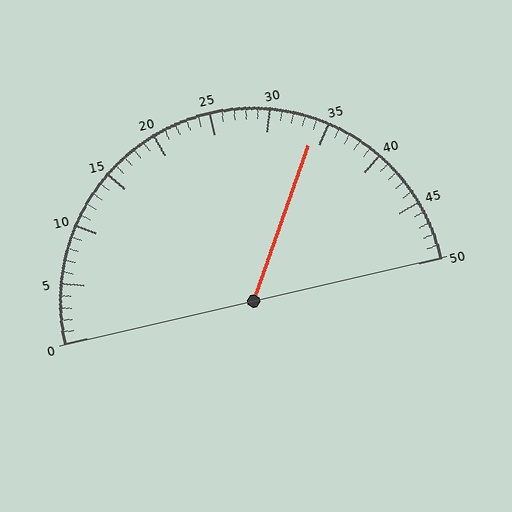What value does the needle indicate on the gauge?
The needle indicates approximately 34.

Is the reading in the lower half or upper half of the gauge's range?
The reading is in the upper half of the range (0 to 50).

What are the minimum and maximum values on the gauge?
The gauge ranges from 0 to 50.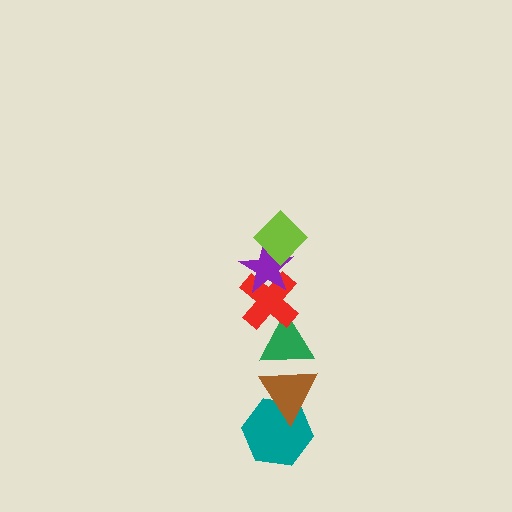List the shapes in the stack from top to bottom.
From top to bottom: the lime diamond, the purple star, the red cross, the green triangle, the brown triangle, the teal hexagon.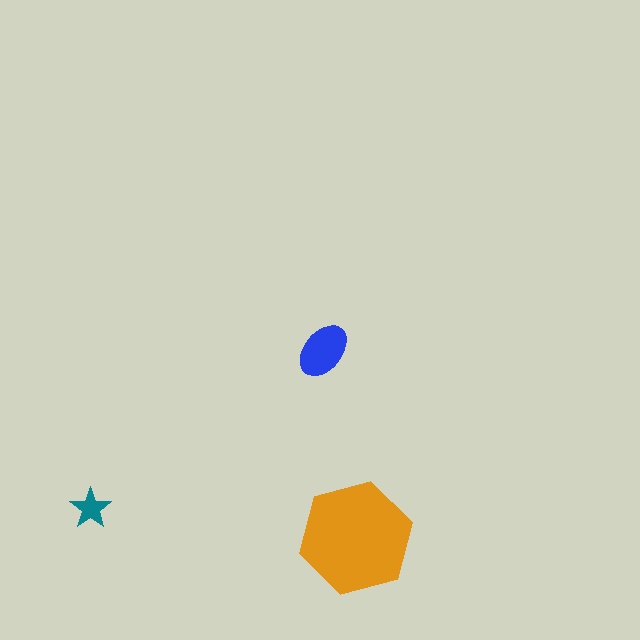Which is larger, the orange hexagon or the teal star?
The orange hexagon.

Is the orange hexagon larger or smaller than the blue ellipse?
Larger.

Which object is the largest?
The orange hexagon.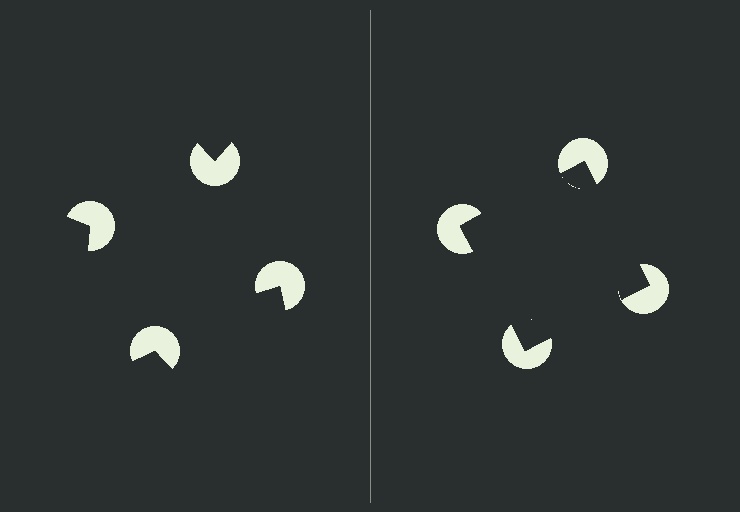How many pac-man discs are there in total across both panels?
8 — 4 on each side.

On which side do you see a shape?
An illusory square appears on the right side. On the left side the wedge cuts are rotated, so no coherent shape forms.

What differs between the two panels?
The pac-man discs are positioned identically on both sides; only the wedge orientations differ. On the right they align to a square; on the left they are misaligned.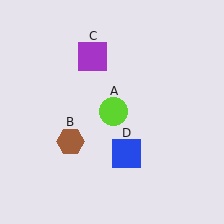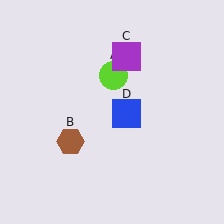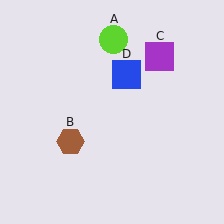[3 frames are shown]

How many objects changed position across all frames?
3 objects changed position: lime circle (object A), purple square (object C), blue square (object D).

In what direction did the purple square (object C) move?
The purple square (object C) moved right.